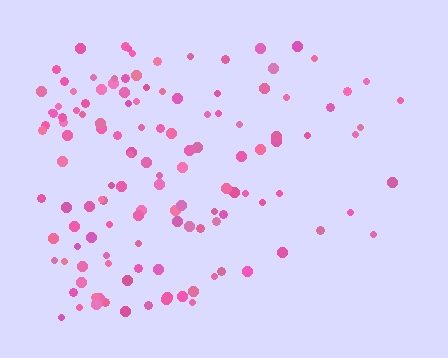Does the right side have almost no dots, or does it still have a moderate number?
Still a moderate number, just noticeably fewer than the left.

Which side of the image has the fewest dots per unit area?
The right.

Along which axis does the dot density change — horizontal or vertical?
Horizontal.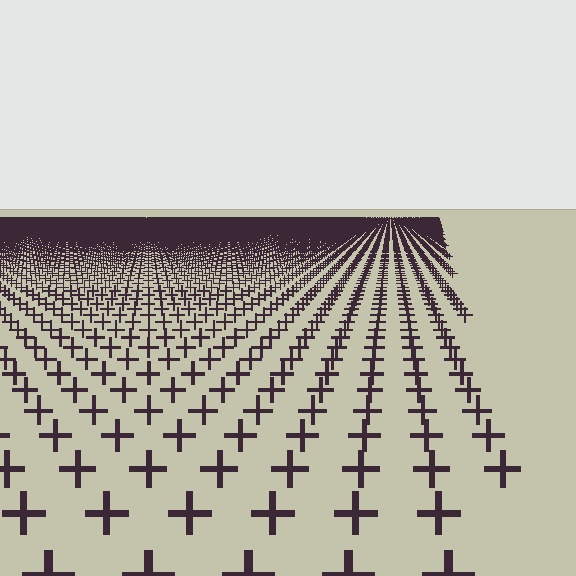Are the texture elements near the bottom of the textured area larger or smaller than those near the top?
Larger. Near the bottom, elements are closer to the viewer and appear at a bigger on-screen size.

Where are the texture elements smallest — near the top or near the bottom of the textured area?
Near the top.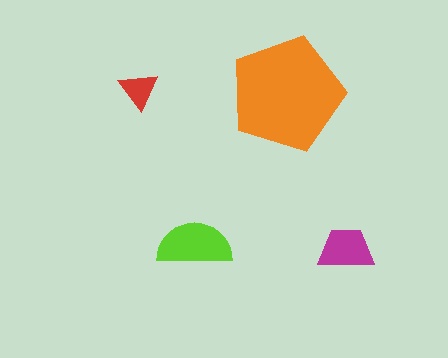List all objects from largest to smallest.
The orange pentagon, the lime semicircle, the magenta trapezoid, the red triangle.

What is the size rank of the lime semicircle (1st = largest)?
2nd.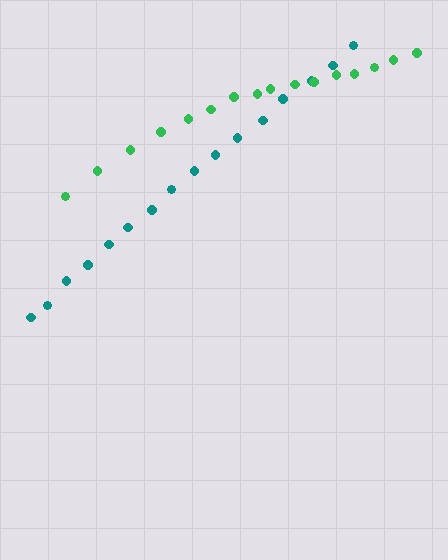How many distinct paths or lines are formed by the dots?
There are 2 distinct paths.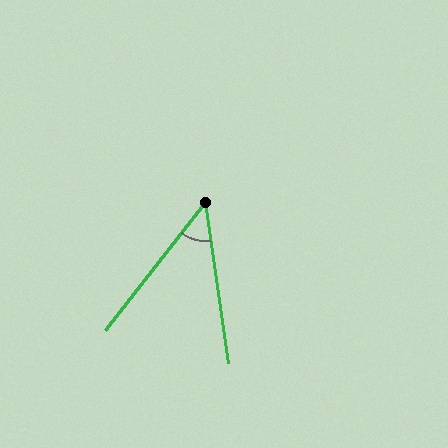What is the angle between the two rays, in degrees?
Approximately 46 degrees.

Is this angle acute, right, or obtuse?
It is acute.